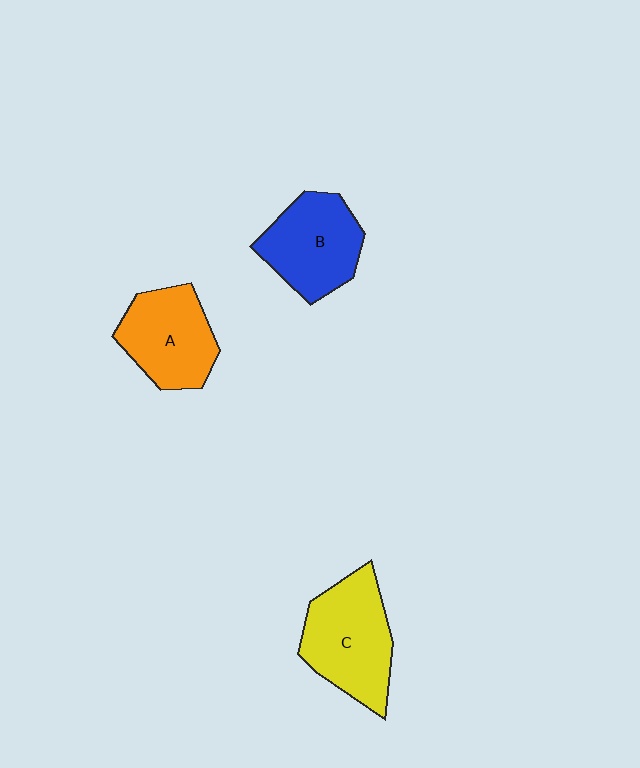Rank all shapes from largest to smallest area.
From largest to smallest: C (yellow), B (blue), A (orange).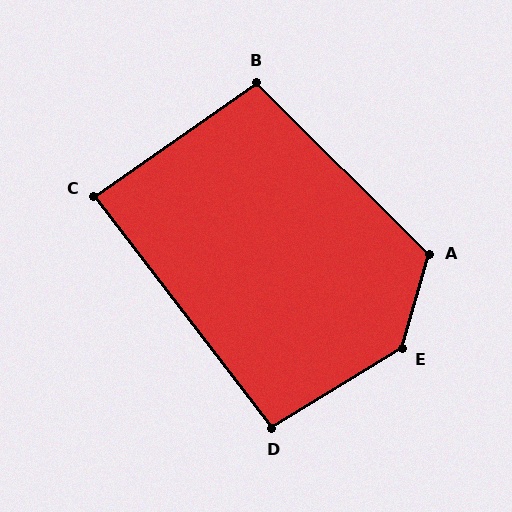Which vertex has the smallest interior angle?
C, at approximately 87 degrees.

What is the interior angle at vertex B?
Approximately 100 degrees (obtuse).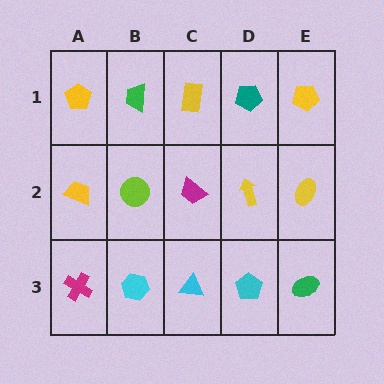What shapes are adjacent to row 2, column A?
A yellow pentagon (row 1, column A), a magenta cross (row 3, column A), a lime circle (row 2, column B).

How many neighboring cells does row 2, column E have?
3.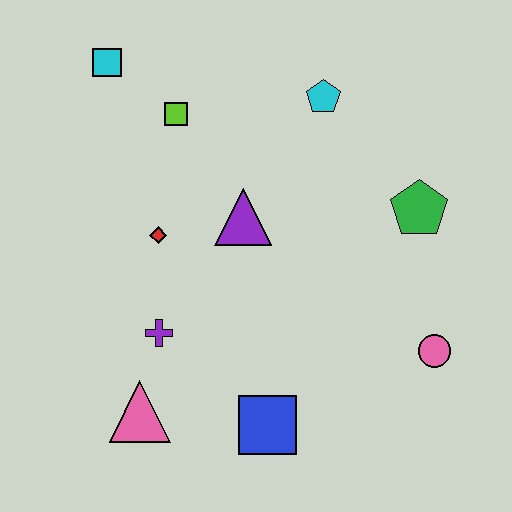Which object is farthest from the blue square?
The cyan square is farthest from the blue square.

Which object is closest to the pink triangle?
The purple cross is closest to the pink triangle.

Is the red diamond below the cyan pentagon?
Yes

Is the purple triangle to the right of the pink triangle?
Yes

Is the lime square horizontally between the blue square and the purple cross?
Yes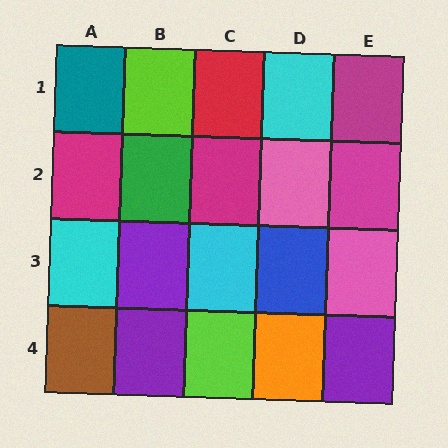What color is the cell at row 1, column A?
Teal.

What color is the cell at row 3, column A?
Cyan.